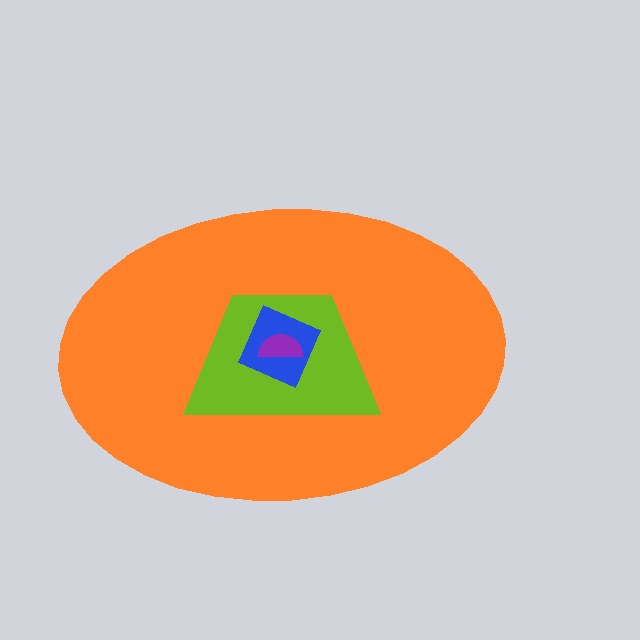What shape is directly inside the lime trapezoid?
The blue diamond.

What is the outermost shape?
The orange ellipse.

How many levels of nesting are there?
4.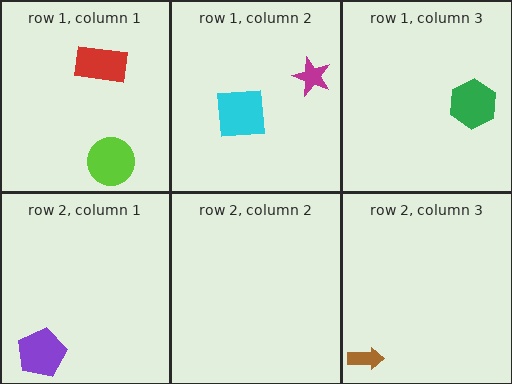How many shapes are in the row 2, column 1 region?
1.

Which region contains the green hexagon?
The row 1, column 3 region.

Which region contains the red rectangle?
The row 1, column 1 region.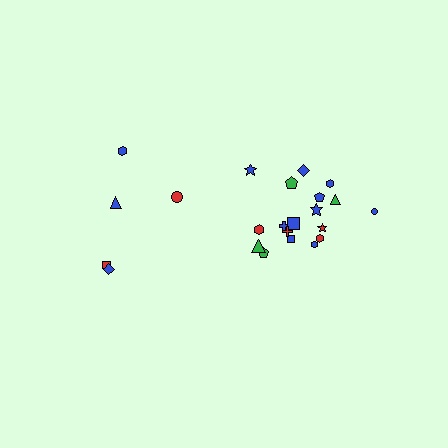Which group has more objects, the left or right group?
The right group.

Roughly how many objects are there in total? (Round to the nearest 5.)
Roughly 25 objects in total.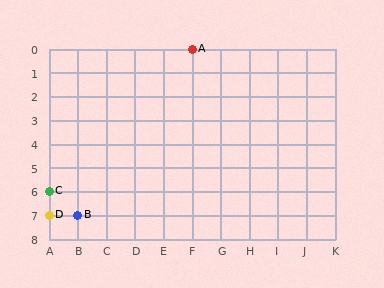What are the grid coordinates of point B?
Point B is at grid coordinates (B, 7).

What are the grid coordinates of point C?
Point C is at grid coordinates (A, 6).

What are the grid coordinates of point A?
Point A is at grid coordinates (F, 0).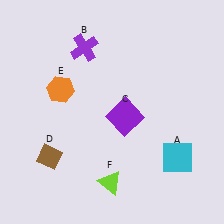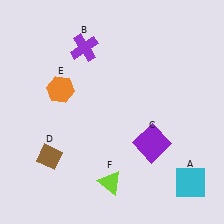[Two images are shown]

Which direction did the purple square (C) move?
The purple square (C) moved right.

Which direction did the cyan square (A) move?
The cyan square (A) moved down.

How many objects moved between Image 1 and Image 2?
2 objects moved between the two images.